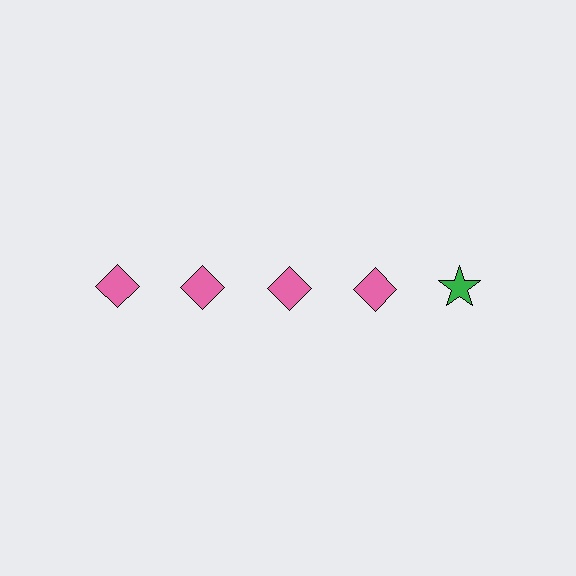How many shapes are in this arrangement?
There are 5 shapes arranged in a grid pattern.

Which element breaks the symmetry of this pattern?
The green star in the top row, rightmost column breaks the symmetry. All other shapes are pink diamonds.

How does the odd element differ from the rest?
It differs in both color (green instead of pink) and shape (star instead of diamond).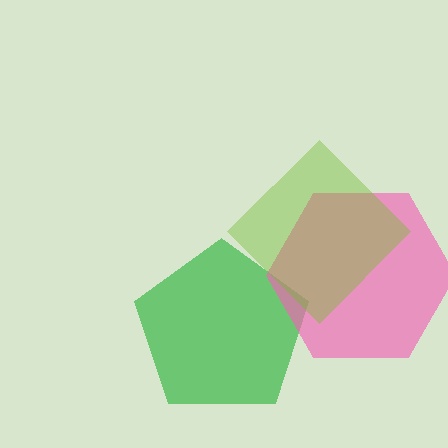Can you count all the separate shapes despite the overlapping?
Yes, there are 3 separate shapes.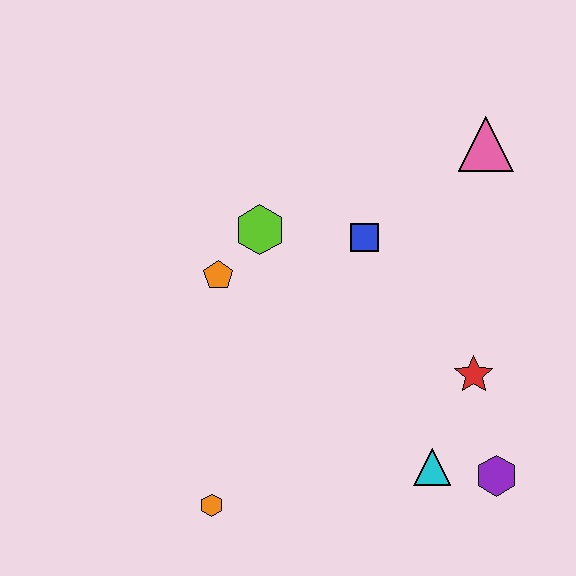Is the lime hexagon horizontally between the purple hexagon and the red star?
No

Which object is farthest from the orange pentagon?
The purple hexagon is farthest from the orange pentagon.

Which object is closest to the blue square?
The lime hexagon is closest to the blue square.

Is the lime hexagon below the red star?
No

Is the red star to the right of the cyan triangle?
Yes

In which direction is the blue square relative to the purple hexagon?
The blue square is above the purple hexagon.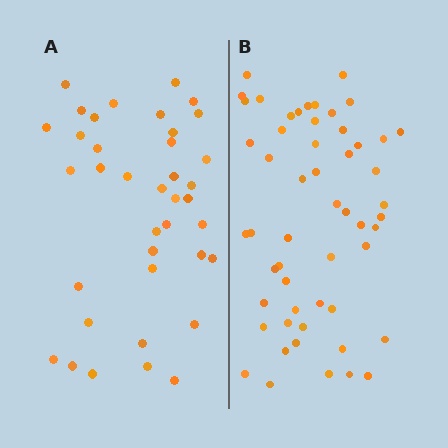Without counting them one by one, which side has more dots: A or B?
Region B (the right region) has more dots.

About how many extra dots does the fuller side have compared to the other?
Region B has approximately 15 more dots than region A.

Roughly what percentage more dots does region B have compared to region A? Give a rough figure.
About 40% more.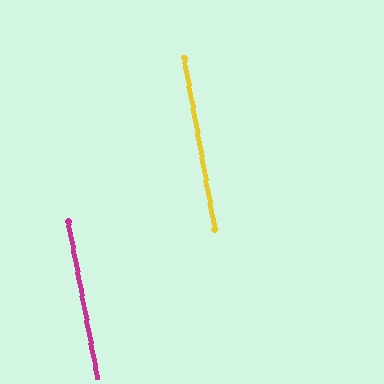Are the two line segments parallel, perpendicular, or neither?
Parallel — their directions differ by only 0.5°.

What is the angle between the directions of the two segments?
Approximately 1 degree.